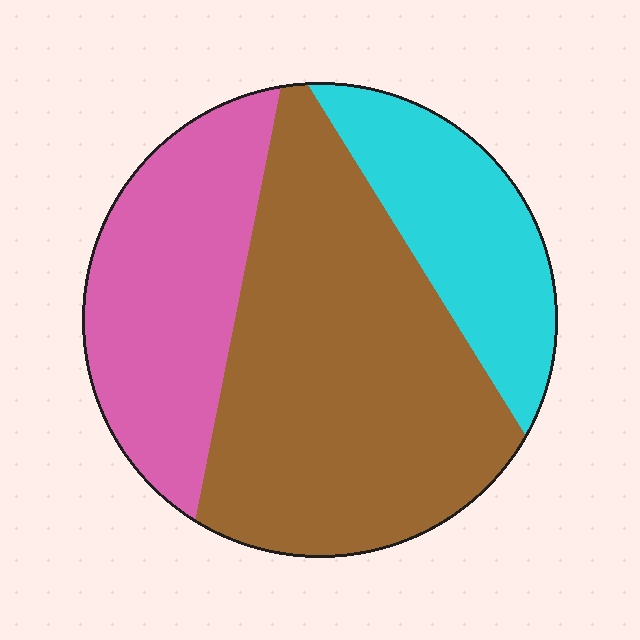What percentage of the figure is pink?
Pink covers 28% of the figure.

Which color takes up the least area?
Cyan, at roughly 20%.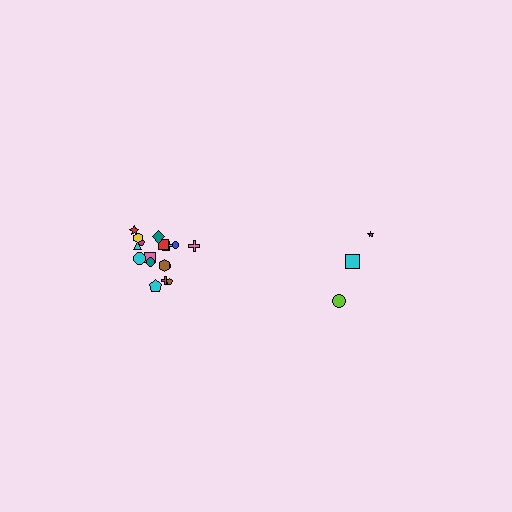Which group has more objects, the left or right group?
The left group.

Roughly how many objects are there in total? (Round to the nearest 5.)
Roughly 20 objects in total.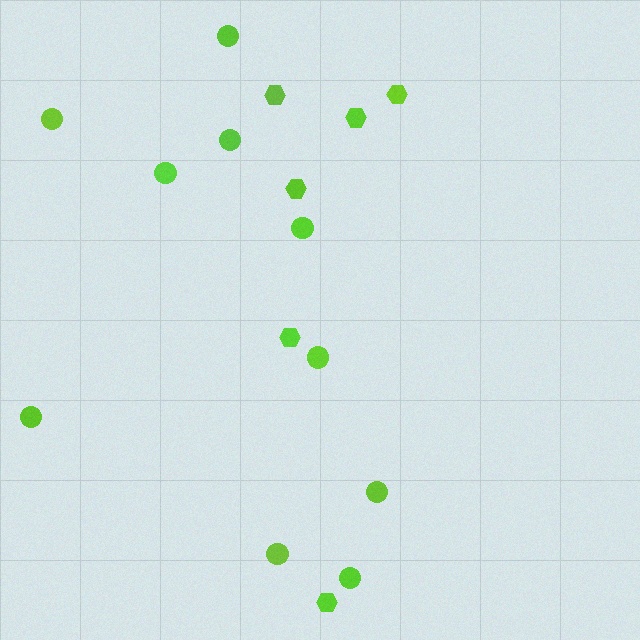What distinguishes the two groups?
There are 2 groups: one group of circles (10) and one group of hexagons (6).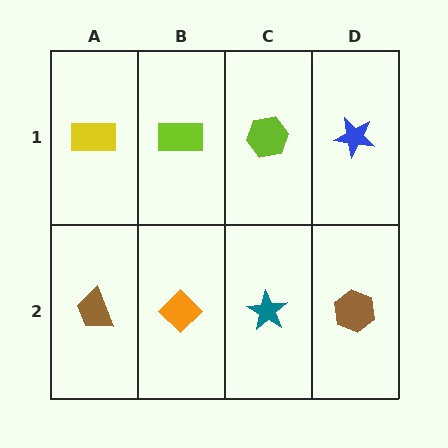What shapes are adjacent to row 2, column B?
A lime rectangle (row 1, column B), a brown trapezoid (row 2, column A), a teal star (row 2, column C).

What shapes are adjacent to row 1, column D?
A brown hexagon (row 2, column D), a lime hexagon (row 1, column C).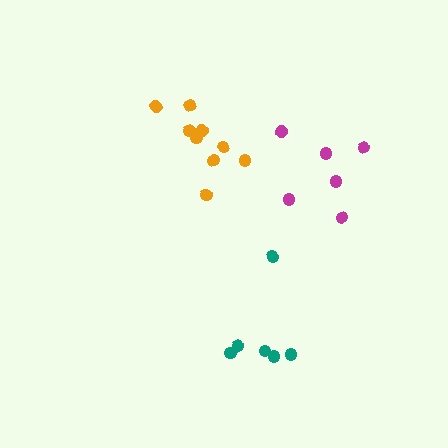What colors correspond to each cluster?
The clusters are colored: orange, magenta, teal.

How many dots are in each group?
Group 1: 9 dots, Group 2: 6 dots, Group 3: 6 dots (21 total).